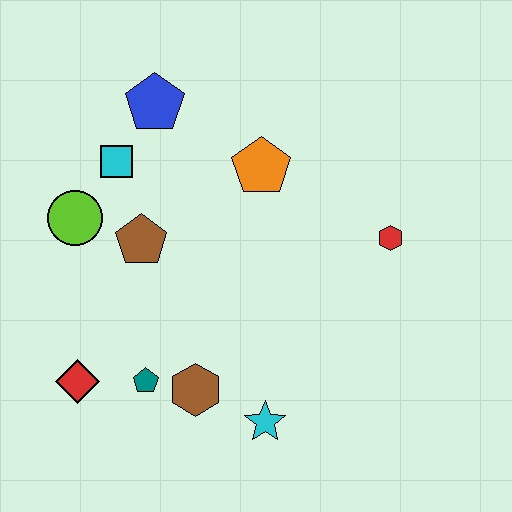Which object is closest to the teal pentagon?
The brown hexagon is closest to the teal pentagon.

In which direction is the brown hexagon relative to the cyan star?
The brown hexagon is to the left of the cyan star.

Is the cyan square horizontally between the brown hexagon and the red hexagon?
No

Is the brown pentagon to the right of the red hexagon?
No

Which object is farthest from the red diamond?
The red hexagon is farthest from the red diamond.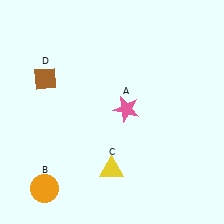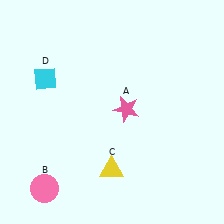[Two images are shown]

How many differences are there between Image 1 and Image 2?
There are 2 differences between the two images.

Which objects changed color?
B changed from orange to pink. D changed from brown to cyan.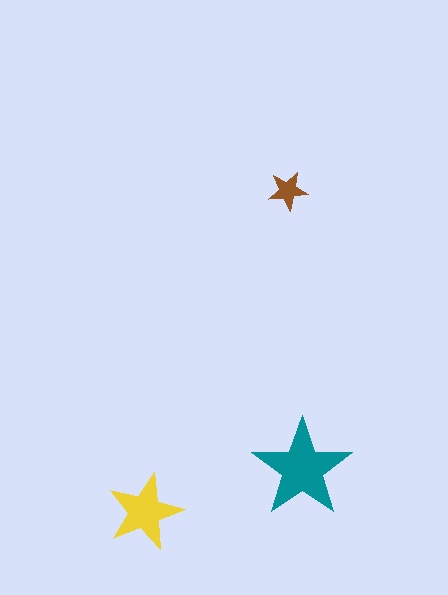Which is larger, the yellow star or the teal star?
The teal one.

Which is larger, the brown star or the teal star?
The teal one.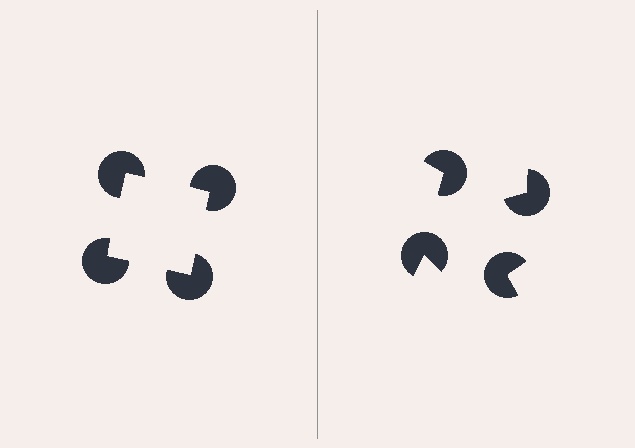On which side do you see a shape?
An illusory square appears on the left side. On the right side the wedge cuts are rotated, so no coherent shape forms.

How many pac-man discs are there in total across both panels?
8 — 4 on each side.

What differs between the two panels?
The pac-man discs are positioned identically on both sides; only the wedge orientations differ. On the left they align to a square; on the right they are misaligned.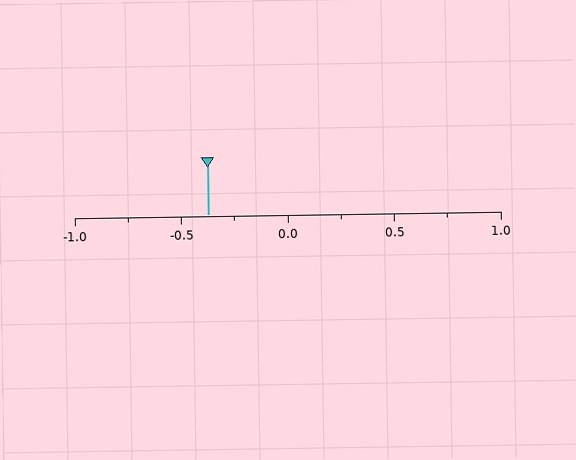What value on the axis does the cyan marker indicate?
The marker indicates approximately -0.38.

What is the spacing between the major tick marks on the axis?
The major ticks are spaced 0.5 apart.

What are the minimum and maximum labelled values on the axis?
The axis runs from -1.0 to 1.0.